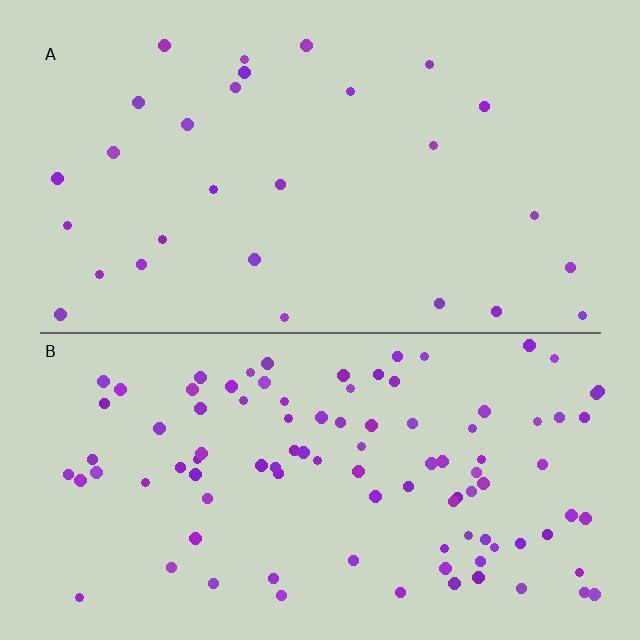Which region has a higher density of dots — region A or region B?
B (the bottom).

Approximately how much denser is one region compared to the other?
Approximately 3.5× — region B over region A.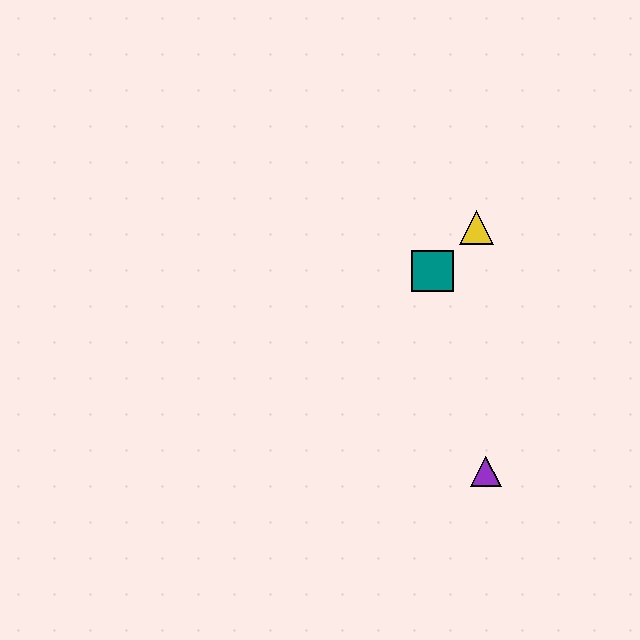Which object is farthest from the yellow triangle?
The purple triangle is farthest from the yellow triangle.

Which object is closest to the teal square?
The yellow triangle is closest to the teal square.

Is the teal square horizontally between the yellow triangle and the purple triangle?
No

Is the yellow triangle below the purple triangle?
No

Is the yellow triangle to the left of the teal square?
No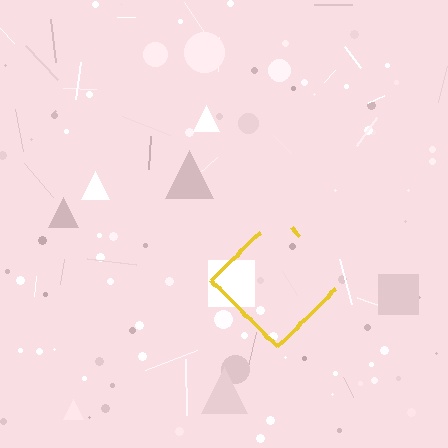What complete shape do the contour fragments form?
The contour fragments form a diamond.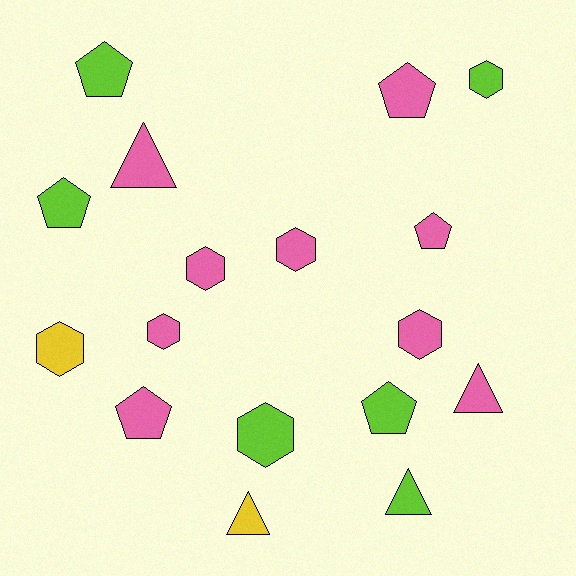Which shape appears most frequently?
Hexagon, with 7 objects.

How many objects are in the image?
There are 17 objects.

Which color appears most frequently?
Pink, with 9 objects.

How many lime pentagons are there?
There are 3 lime pentagons.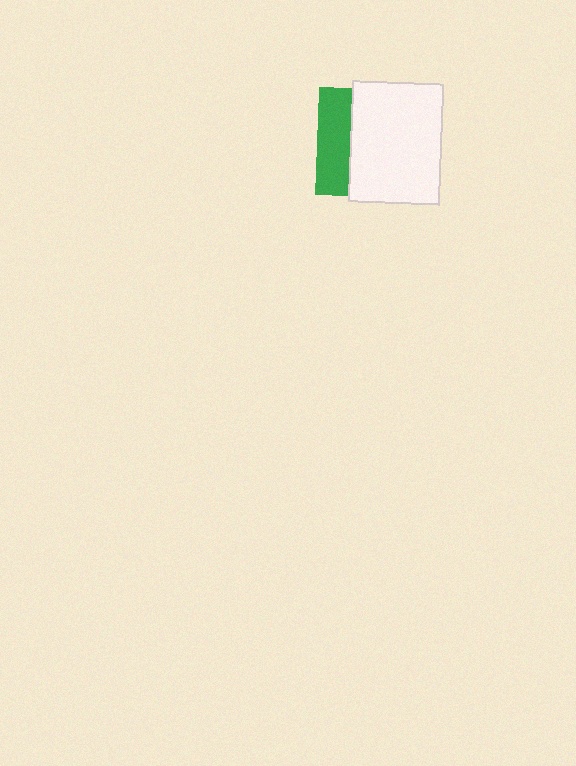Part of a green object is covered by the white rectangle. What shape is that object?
It is a square.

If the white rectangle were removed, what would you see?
You would see the complete green square.